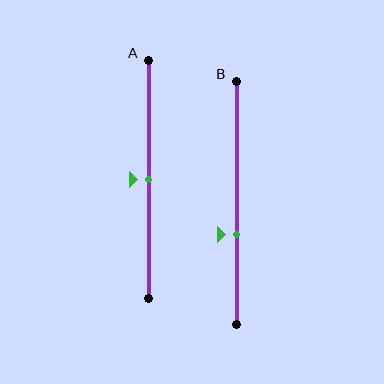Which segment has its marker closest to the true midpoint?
Segment A has its marker closest to the true midpoint.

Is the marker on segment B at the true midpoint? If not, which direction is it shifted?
No, the marker on segment B is shifted downward by about 13% of the segment length.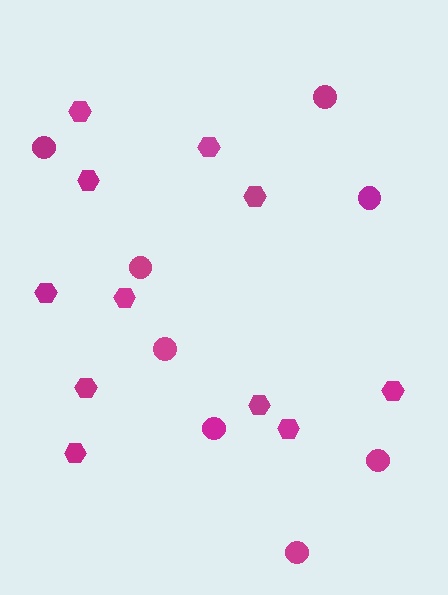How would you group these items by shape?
There are 2 groups: one group of hexagons (11) and one group of circles (8).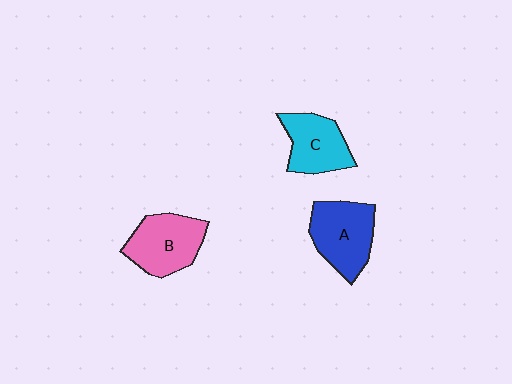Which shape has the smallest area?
Shape C (cyan).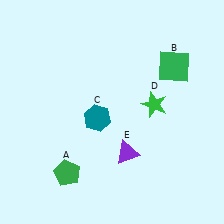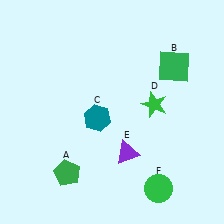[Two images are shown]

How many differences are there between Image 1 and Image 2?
There is 1 difference between the two images.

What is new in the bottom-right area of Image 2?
A green circle (F) was added in the bottom-right area of Image 2.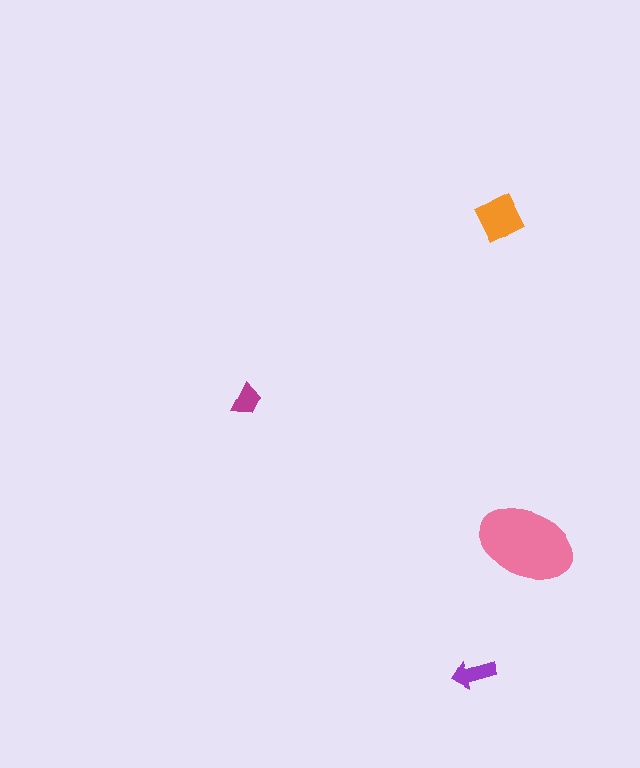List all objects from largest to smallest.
The pink ellipse, the orange diamond, the purple arrow, the magenta trapezoid.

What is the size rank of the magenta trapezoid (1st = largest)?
4th.